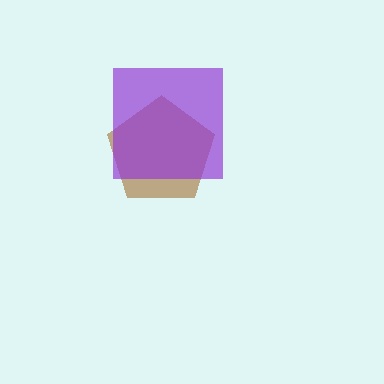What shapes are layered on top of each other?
The layered shapes are: a brown pentagon, a purple square.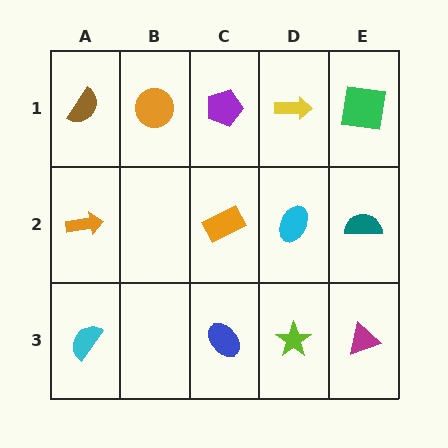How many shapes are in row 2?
4 shapes.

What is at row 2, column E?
A teal semicircle.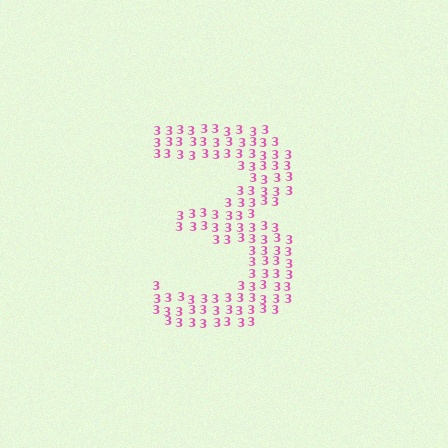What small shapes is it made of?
It is made of small digit 3's.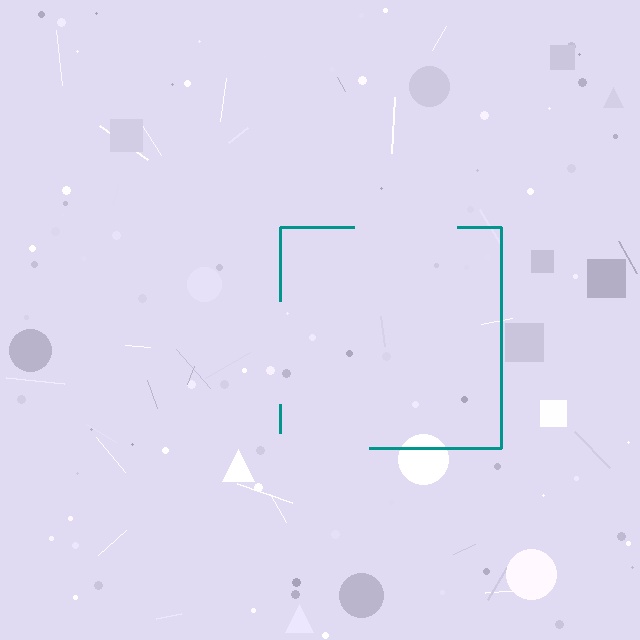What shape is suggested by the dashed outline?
The dashed outline suggests a square.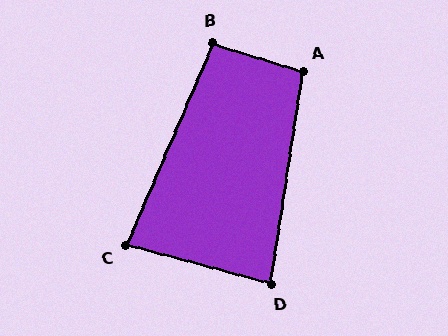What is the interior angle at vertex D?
Approximately 84 degrees (acute).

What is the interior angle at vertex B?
Approximately 96 degrees (obtuse).